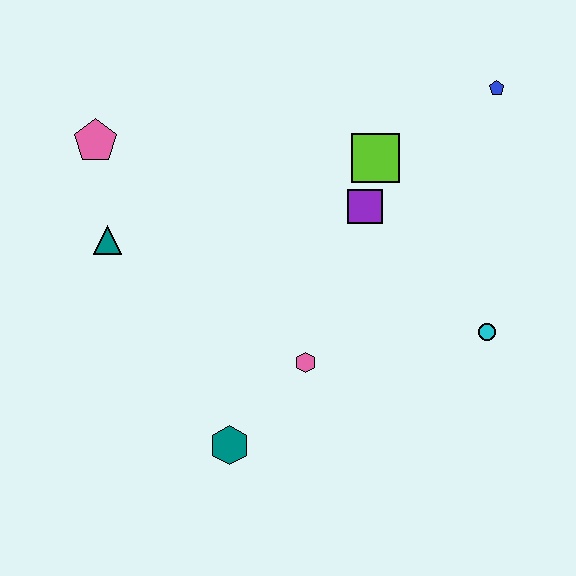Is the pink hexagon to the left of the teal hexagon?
No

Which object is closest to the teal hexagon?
The pink hexagon is closest to the teal hexagon.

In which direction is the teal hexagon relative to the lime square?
The teal hexagon is below the lime square.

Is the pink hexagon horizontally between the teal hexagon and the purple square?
Yes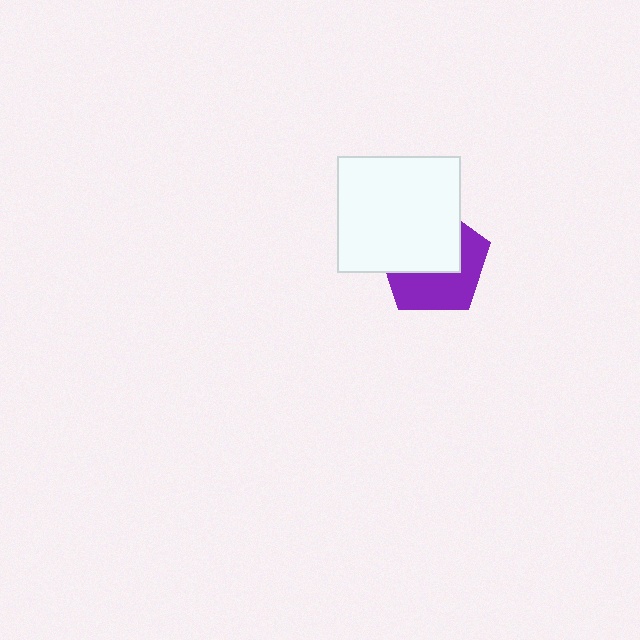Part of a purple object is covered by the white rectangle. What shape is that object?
It is a pentagon.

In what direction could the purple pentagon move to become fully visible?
The purple pentagon could move toward the lower-right. That would shift it out from behind the white rectangle entirely.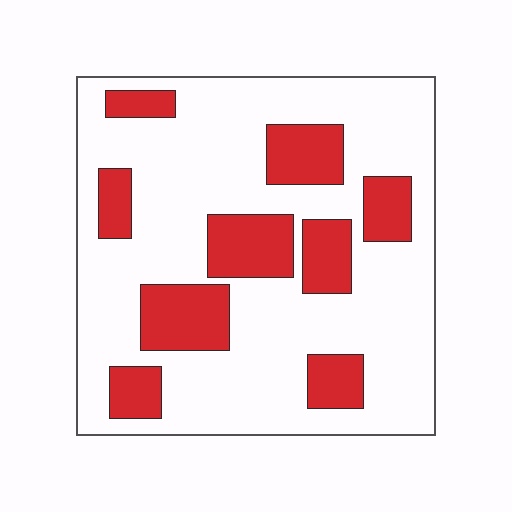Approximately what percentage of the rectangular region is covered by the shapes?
Approximately 25%.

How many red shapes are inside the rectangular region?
9.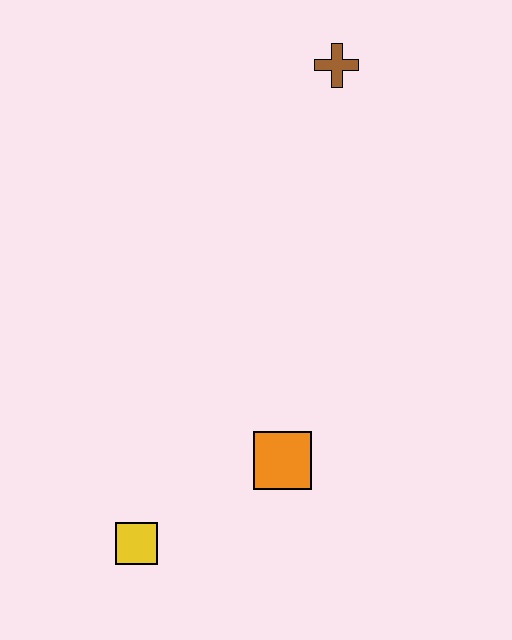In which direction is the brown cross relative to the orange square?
The brown cross is above the orange square.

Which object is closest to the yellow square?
The orange square is closest to the yellow square.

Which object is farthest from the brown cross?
The yellow square is farthest from the brown cross.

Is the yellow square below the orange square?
Yes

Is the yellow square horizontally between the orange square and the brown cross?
No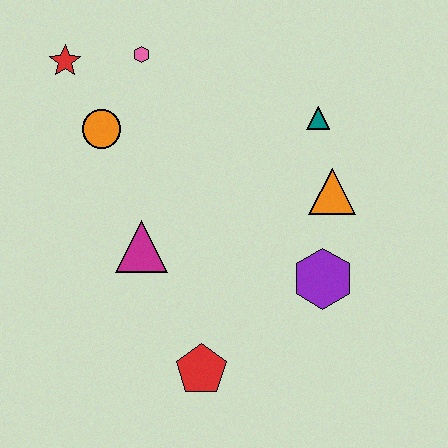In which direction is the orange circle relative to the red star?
The orange circle is below the red star.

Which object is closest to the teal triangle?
The orange triangle is closest to the teal triangle.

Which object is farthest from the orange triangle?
The red star is farthest from the orange triangle.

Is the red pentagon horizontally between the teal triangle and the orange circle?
Yes